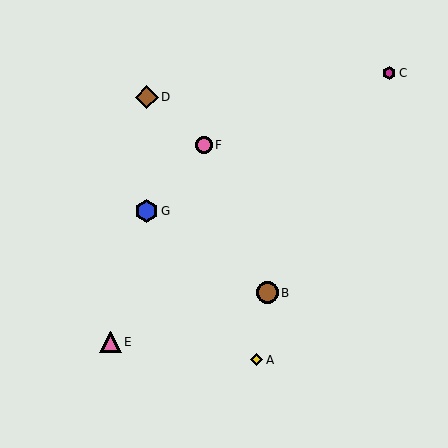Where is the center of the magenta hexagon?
The center of the magenta hexagon is at (389, 73).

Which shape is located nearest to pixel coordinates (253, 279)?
The brown circle (labeled B) at (267, 293) is nearest to that location.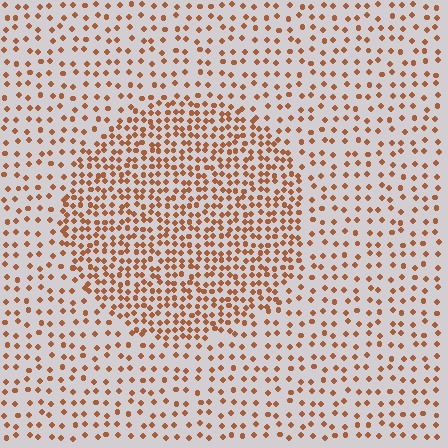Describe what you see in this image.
The image contains small brown elements arranged at two different densities. A circle-shaped region is visible where the elements are more densely packed than the surrounding area.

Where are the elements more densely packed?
The elements are more densely packed inside the circle boundary.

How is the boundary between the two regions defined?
The boundary is defined by a change in element density (approximately 2.1x ratio). All elements are the same color, size, and shape.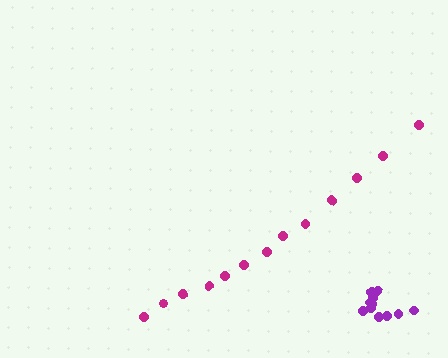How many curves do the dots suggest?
There are 2 distinct paths.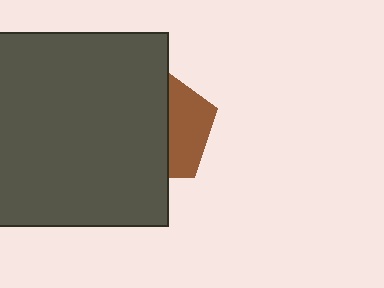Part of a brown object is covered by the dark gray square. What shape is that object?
It is a pentagon.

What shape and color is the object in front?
The object in front is a dark gray square.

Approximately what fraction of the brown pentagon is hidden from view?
Roughly 63% of the brown pentagon is hidden behind the dark gray square.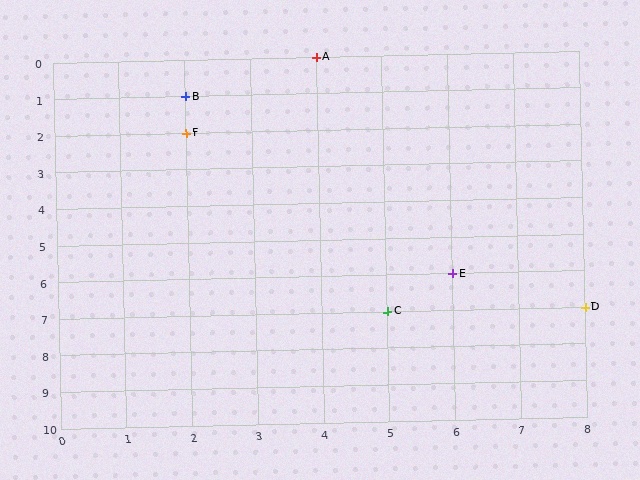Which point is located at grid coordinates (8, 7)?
Point D is at (8, 7).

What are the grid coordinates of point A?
Point A is at grid coordinates (4, 0).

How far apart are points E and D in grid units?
Points E and D are 2 columns and 1 row apart (about 2.2 grid units diagonally).